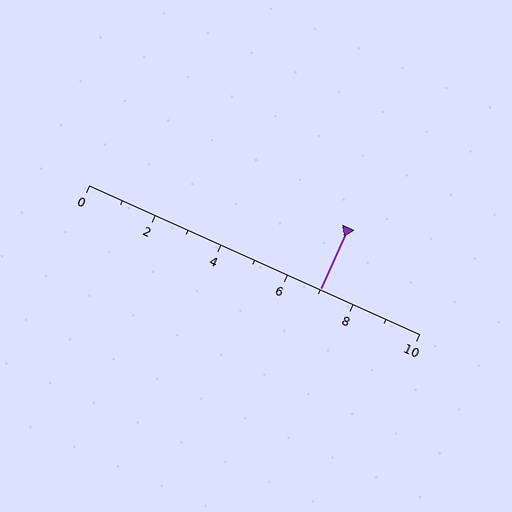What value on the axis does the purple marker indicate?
The marker indicates approximately 7.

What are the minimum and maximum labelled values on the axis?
The axis runs from 0 to 10.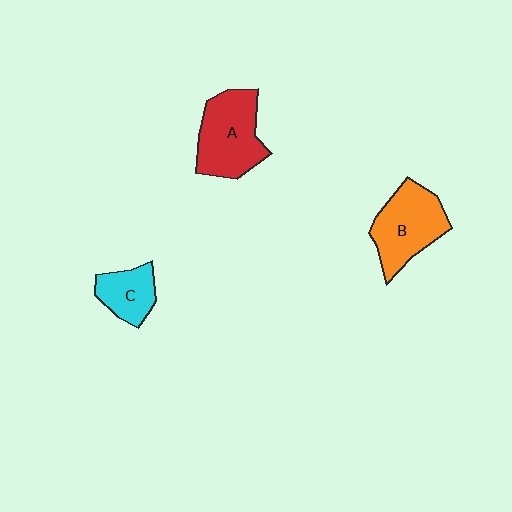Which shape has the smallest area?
Shape C (cyan).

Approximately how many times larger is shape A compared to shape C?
Approximately 1.8 times.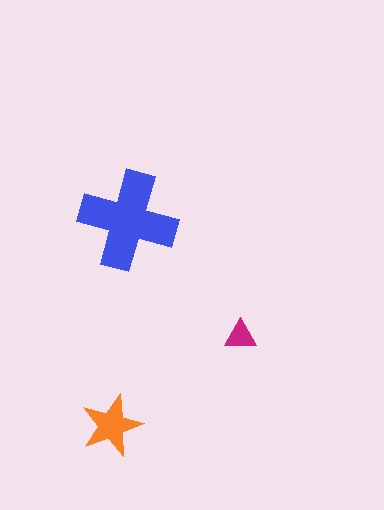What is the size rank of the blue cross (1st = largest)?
1st.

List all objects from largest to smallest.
The blue cross, the orange star, the magenta triangle.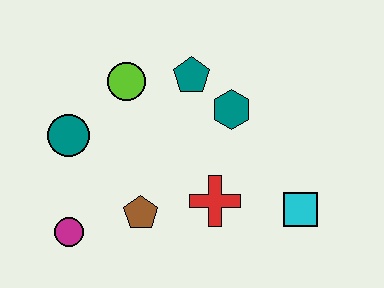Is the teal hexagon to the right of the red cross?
Yes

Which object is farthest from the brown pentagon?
The cyan square is farthest from the brown pentagon.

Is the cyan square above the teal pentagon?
No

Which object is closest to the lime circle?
The teal pentagon is closest to the lime circle.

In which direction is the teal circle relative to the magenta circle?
The teal circle is above the magenta circle.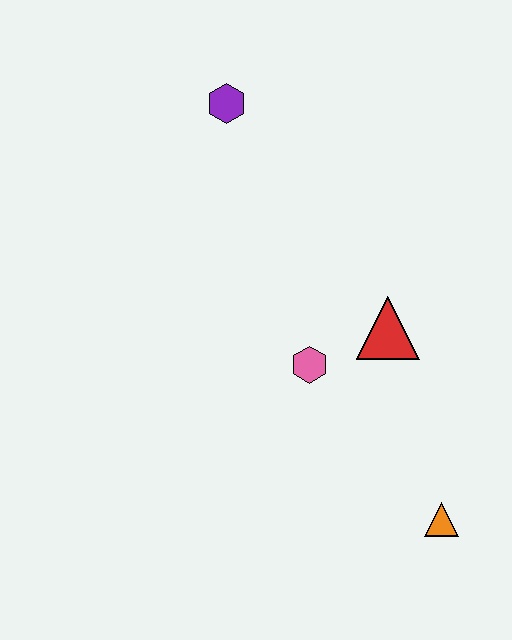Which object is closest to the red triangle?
The pink hexagon is closest to the red triangle.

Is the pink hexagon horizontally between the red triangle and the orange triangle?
No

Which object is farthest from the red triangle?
The purple hexagon is farthest from the red triangle.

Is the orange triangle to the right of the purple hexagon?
Yes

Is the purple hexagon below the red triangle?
No